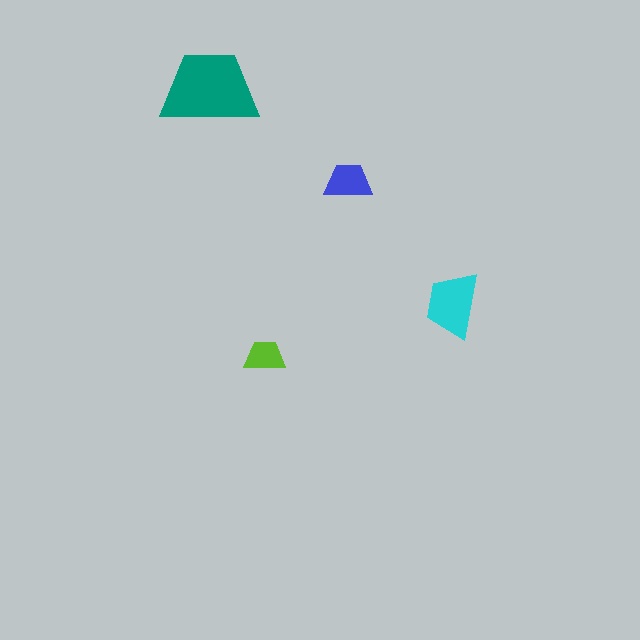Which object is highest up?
The teal trapezoid is topmost.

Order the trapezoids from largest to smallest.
the teal one, the cyan one, the blue one, the lime one.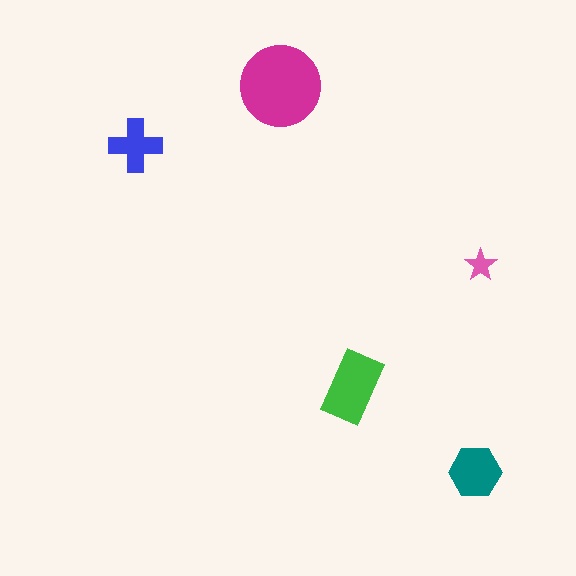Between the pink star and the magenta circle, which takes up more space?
The magenta circle.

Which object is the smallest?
The pink star.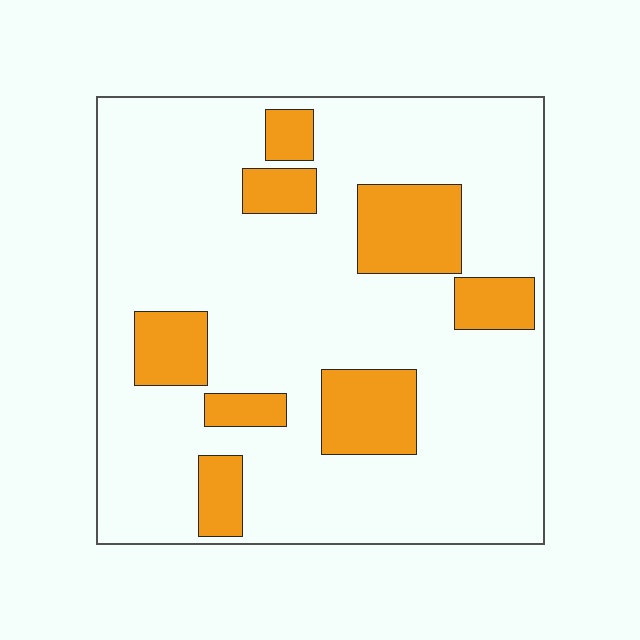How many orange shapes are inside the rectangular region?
8.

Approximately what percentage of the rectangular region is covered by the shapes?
Approximately 20%.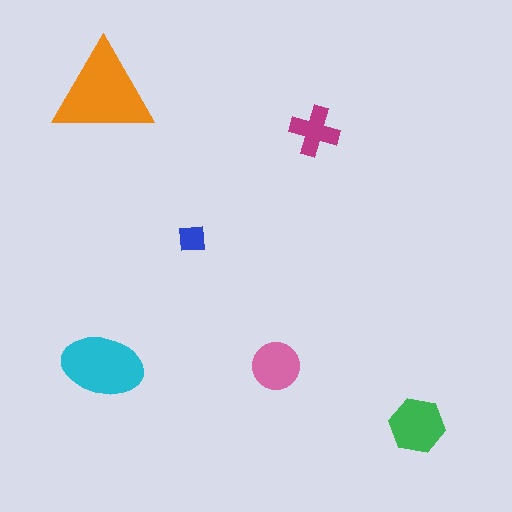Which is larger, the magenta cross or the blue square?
The magenta cross.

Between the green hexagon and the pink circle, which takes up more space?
The green hexagon.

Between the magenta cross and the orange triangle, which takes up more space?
The orange triangle.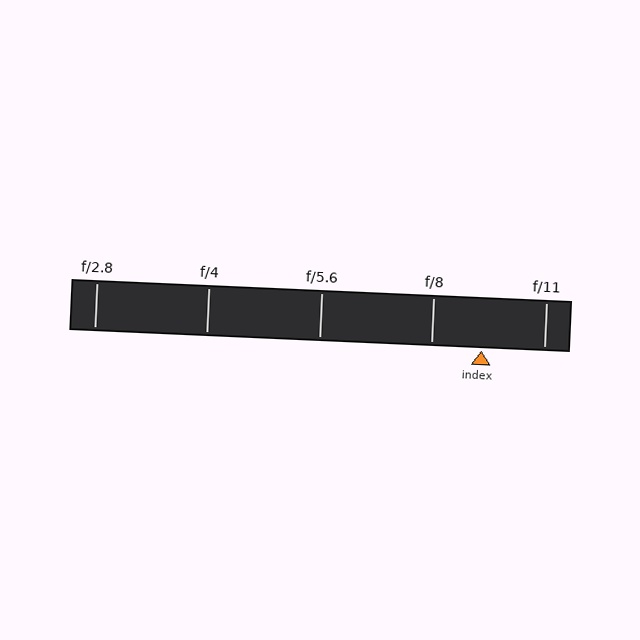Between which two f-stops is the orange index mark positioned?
The index mark is between f/8 and f/11.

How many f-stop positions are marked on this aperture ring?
There are 5 f-stop positions marked.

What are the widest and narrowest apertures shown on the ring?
The widest aperture shown is f/2.8 and the narrowest is f/11.